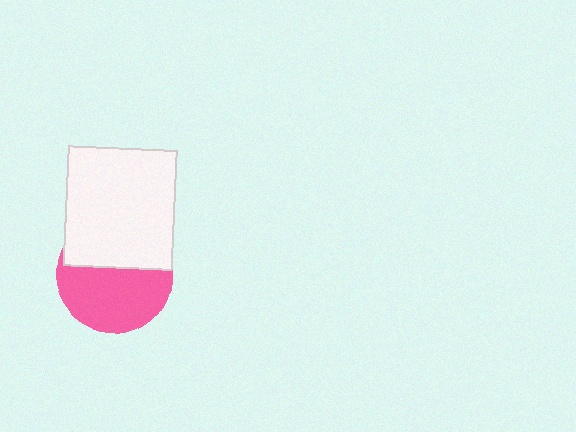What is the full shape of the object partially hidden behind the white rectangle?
The partially hidden object is a pink circle.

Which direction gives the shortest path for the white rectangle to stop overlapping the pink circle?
Moving up gives the shortest separation.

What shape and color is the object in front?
The object in front is a white rectangle.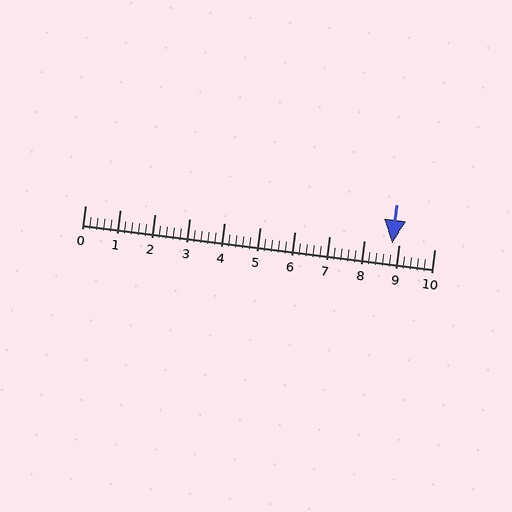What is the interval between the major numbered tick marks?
The major tick marks are spaced 1 units apart.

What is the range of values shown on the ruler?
The ruler shows values from 0 to 10.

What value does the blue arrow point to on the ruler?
The blue arrow points to approximately 8.8.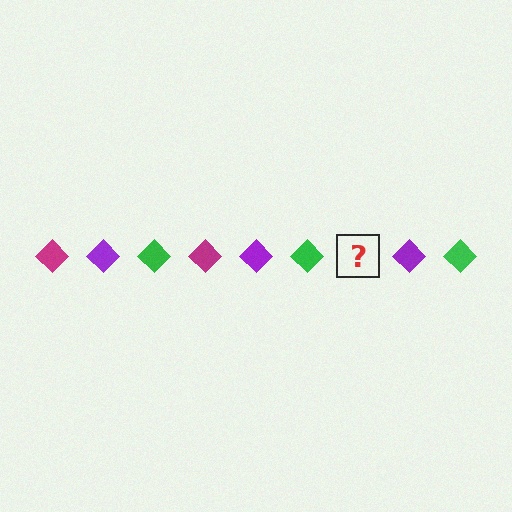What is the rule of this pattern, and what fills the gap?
The rule is that the pattern cycles through magenta, purple, green diamonds. The gap should be filled with a magenta diamond.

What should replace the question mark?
The question mark should be replaced with a magenta diamond.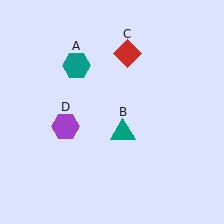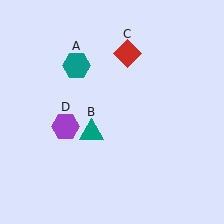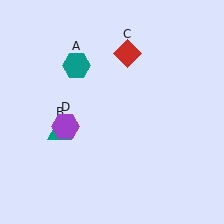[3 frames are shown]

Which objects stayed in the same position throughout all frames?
Teal hexagon (object A) and red diamond (object C) and purple hexagon (object D) remained stationary.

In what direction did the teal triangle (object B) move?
The teal triangle (object B) moved left.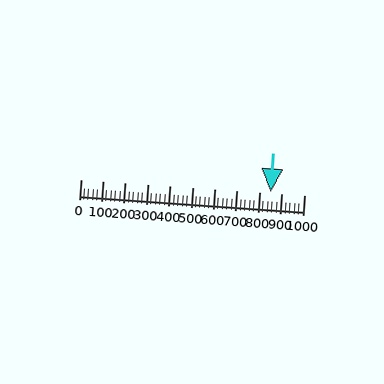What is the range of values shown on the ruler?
The ruler shows values from 0 to 1000.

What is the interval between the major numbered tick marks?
The major tick marks are spaced 100 units apart.